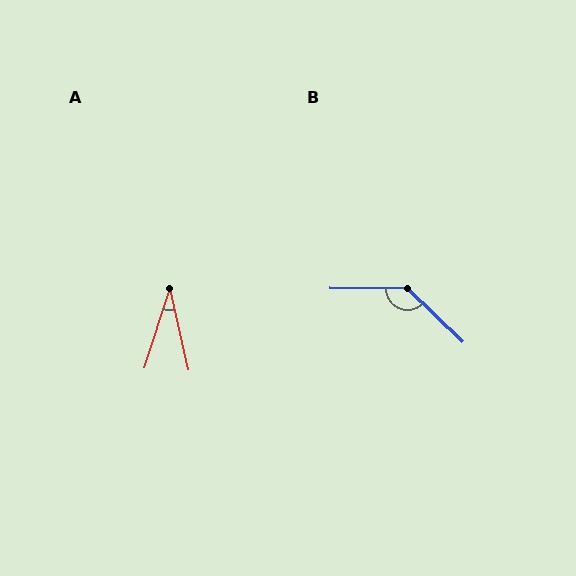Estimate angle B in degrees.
Approximately 137 degrees.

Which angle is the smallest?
A, at approximately 31 degrees.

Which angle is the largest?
B, at approximately 137 degrees.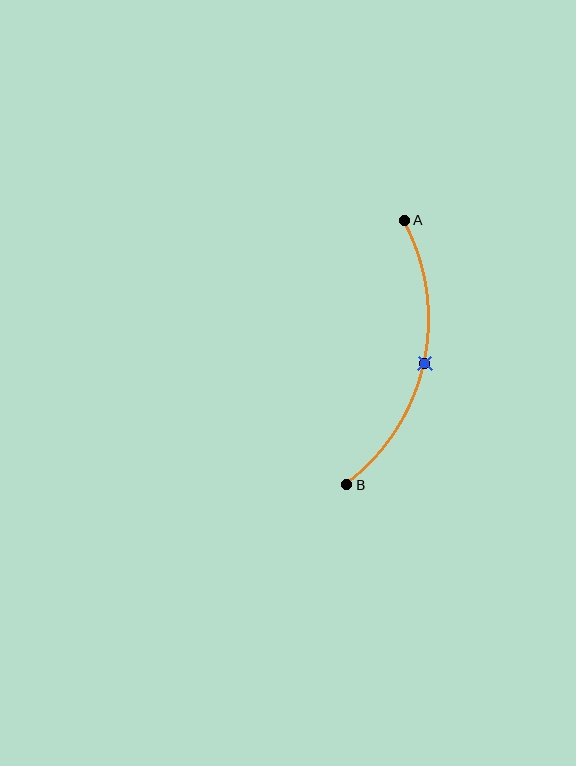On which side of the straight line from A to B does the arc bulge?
The arc bulges to the right of the straight line connecting A and B.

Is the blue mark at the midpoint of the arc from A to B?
Yes. The blue mark lies on the arc at equal arc-length from both A and B — it is the arc midpoint.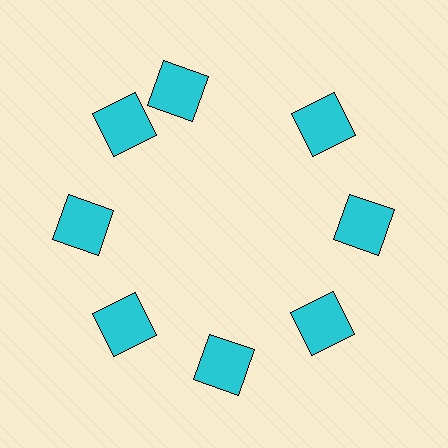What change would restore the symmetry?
The symmetry would be restored by rotating it back into even spacing with its neighbors so that all 8 squares sit at equal angles and equal distance from the center.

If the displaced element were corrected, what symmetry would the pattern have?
It would have 8-fold rotational symmetry — the pattern would map onto itself every 45 degrees.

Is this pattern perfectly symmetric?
No. The 8 cyan squares are arranged in a ring, but one element near the 12 o'clock position is rotated out of alignment along the ring, breaking the 8-fold rotational symmetry.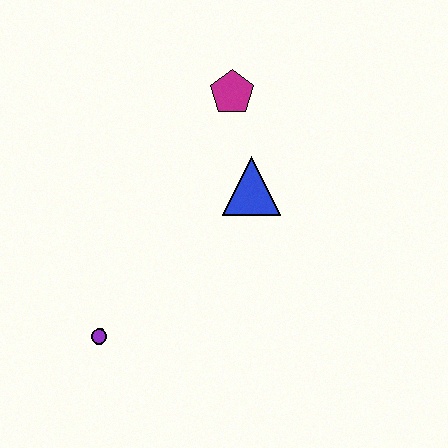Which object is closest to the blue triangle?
The magenta pentagon is closest to the blue triangle.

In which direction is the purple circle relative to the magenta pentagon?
The purple circle is below the magenta pentagon.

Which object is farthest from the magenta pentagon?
The purple circle is farthest from the magenta pentagon.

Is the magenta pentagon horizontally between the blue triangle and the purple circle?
Yes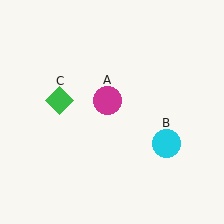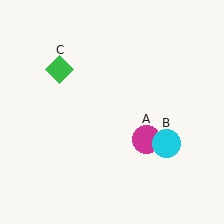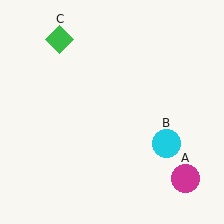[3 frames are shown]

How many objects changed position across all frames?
2 objects changed position: magenta circle (object A), green diamond (object C).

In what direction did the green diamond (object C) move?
The green diamond (object C) moved up.